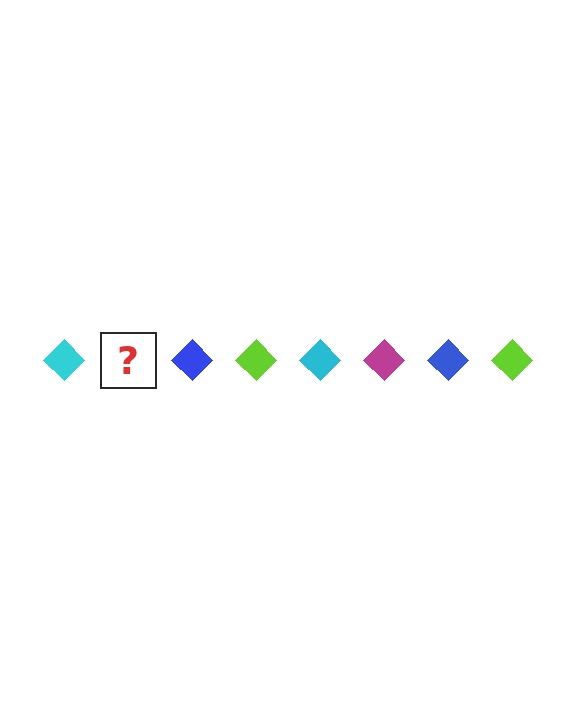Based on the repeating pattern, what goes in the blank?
The blank should be a magenta diamond.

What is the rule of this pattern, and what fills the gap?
The rule is that the pattern cycles through cyan, magenta, blue, lime diamonds. The gap should be filled with a magenta diamond.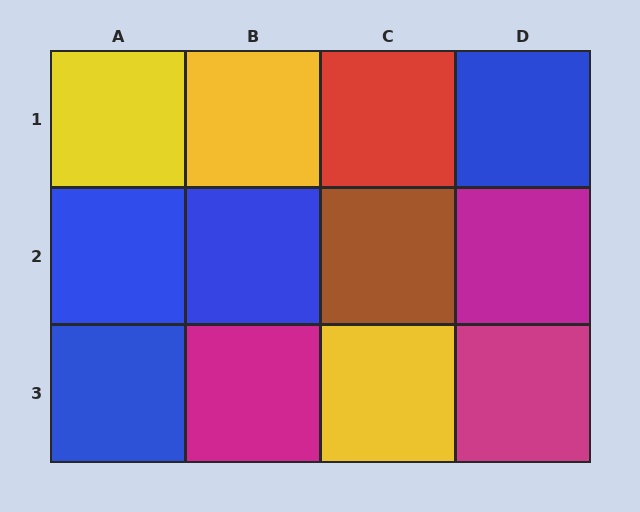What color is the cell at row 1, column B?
Yellow.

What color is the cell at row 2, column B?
Blue.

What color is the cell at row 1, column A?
Yellow.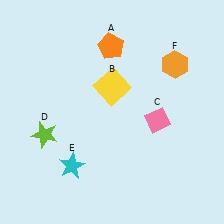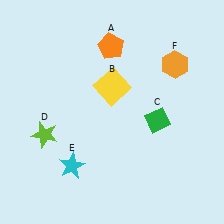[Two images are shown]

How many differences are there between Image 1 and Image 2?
There is 1 difference between the two images.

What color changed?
The diamond (C) changed from pink in Image 1 to green in Image 2.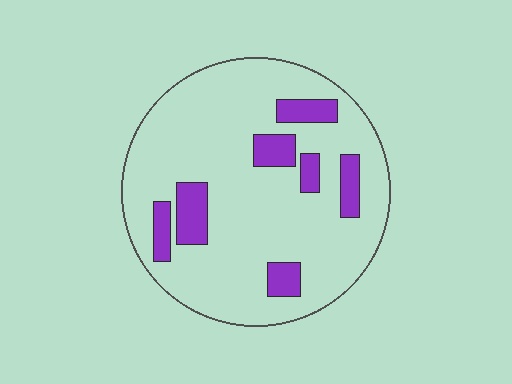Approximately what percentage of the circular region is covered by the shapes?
Approximately 15%.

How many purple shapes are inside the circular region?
7.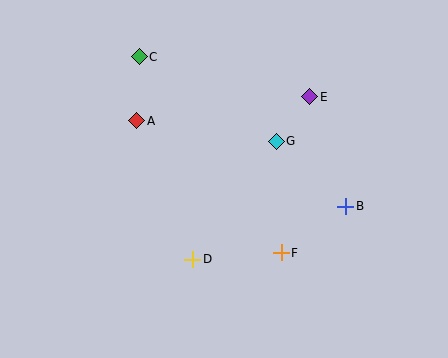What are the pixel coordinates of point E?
Point E is at (309, 97).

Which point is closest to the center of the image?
Point G at (276, 141) is closest to the center.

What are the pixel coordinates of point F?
Point F is at (281, 253).